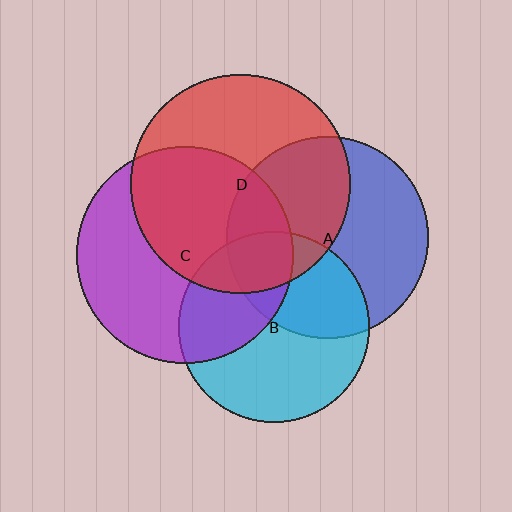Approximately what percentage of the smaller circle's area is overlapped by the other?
Approximately 20%.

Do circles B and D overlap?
Yes.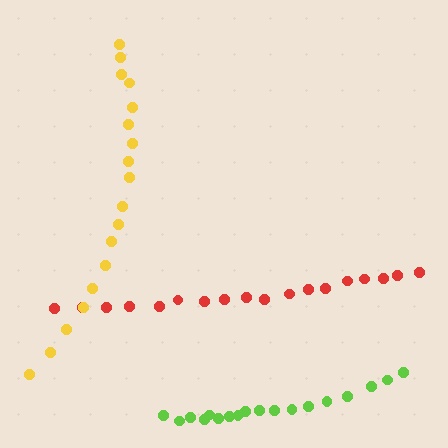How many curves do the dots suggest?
There are 3 distinct paths.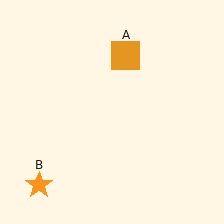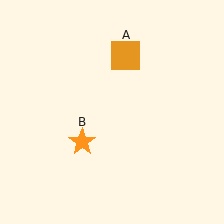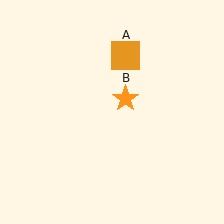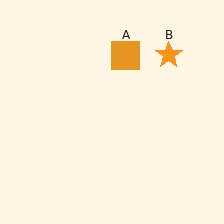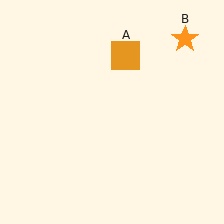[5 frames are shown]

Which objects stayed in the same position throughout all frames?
Orange square (object A) remained stationary.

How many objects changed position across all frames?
1 object changed position: orange star (object B).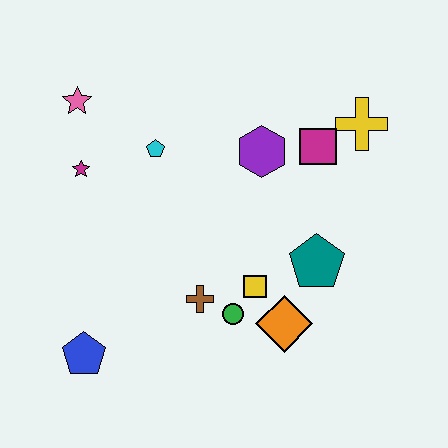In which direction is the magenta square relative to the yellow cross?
The magenta square is to the left of the yellow cross.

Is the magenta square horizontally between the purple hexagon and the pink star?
No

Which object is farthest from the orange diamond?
The pink star is farthest from the orange diamond.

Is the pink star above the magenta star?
Yes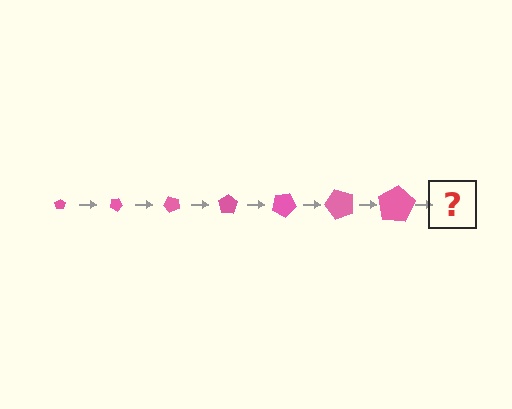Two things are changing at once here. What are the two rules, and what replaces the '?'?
The two rules are that the pentagon grows larger each step and it rotates 25 degrees each step. The '?' should be a pentagon, larger than the previous one and rotated 175 degrees from the start.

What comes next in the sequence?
The next element should be a pentagon, larger than the previous one and rotated 175 degrees from the start.